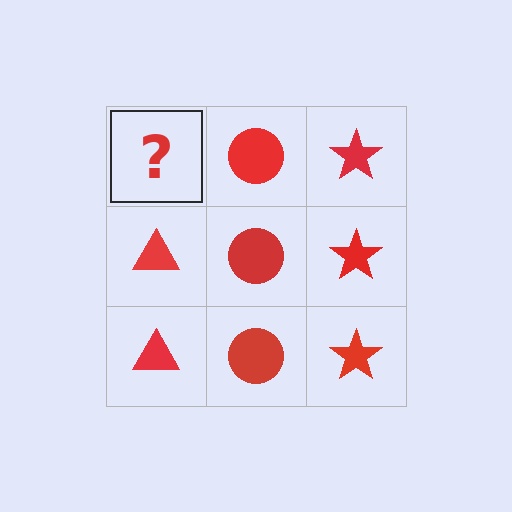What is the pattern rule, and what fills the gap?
The rule is that each column has a consistent shape. The gap should be filled with a red triangle.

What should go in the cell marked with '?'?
The missing cell should contain a red triangle.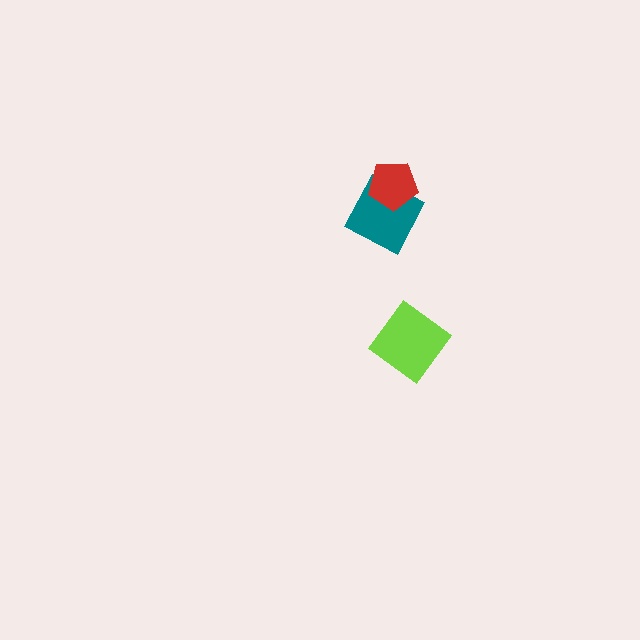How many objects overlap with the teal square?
1 object overlaps with the teal square.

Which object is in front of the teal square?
The red pentagon is in front of the teal square.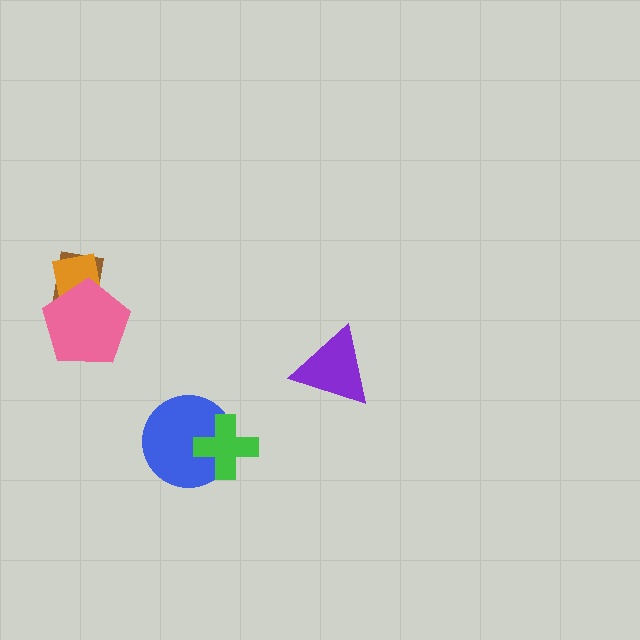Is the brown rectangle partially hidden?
Yes, it is partially covered by another shape.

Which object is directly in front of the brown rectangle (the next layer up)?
The orange square is directly in front of the brown rectangle.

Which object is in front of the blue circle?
The green cross is in front of the blue circle.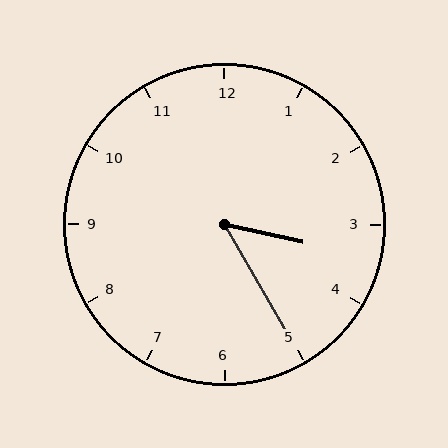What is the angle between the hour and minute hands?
Approximately 48 degrees.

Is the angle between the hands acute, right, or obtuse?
It is acute.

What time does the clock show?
3:25.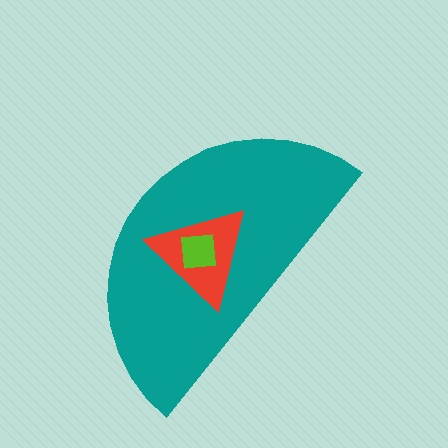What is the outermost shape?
The teal semicircle.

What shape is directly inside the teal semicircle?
The red triangle.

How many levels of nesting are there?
3.